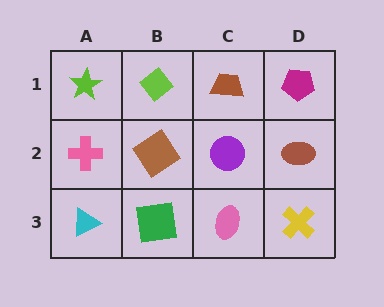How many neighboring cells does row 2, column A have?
3.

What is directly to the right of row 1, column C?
A magenta pentagon.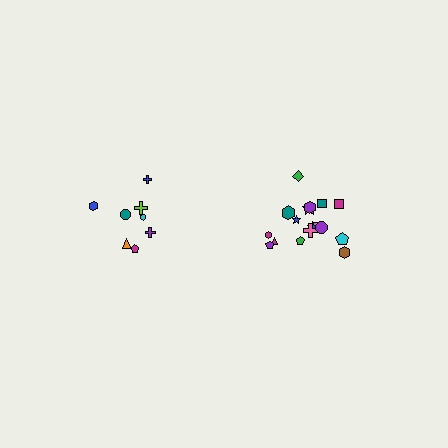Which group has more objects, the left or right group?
The right group.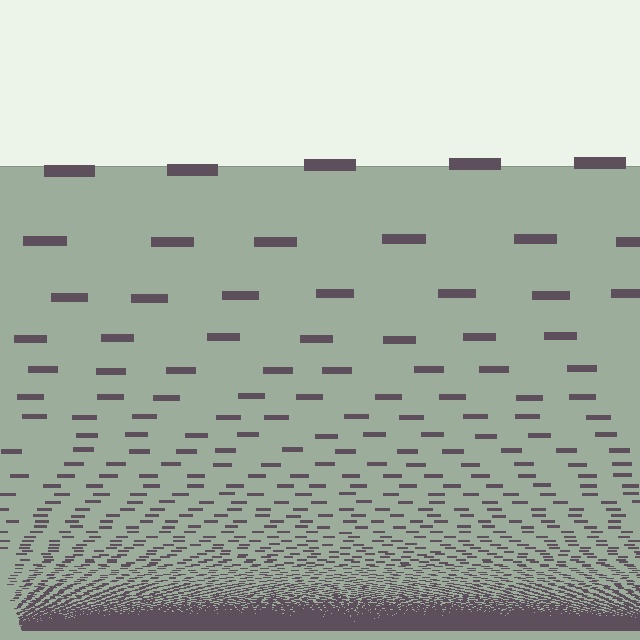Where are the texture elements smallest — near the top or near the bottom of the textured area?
Near the bottom.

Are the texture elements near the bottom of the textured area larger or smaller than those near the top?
Smaller. The gradient is inverted — elements near the bottom are smaller and denser.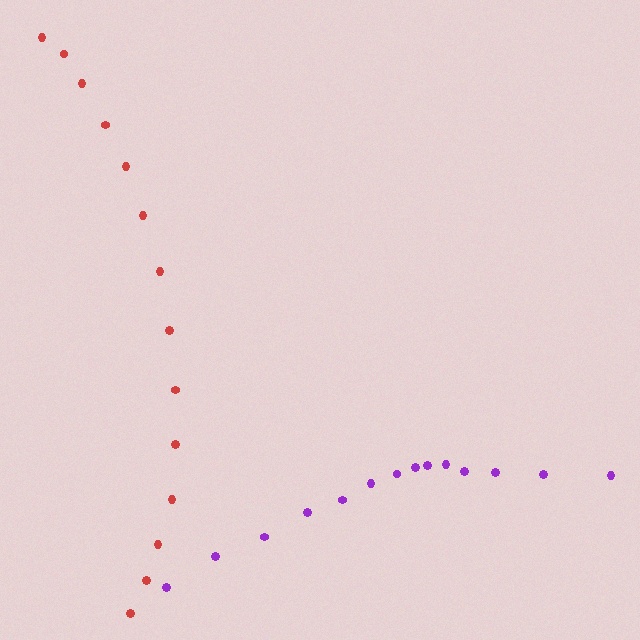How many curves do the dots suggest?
There are 2 distinct paths.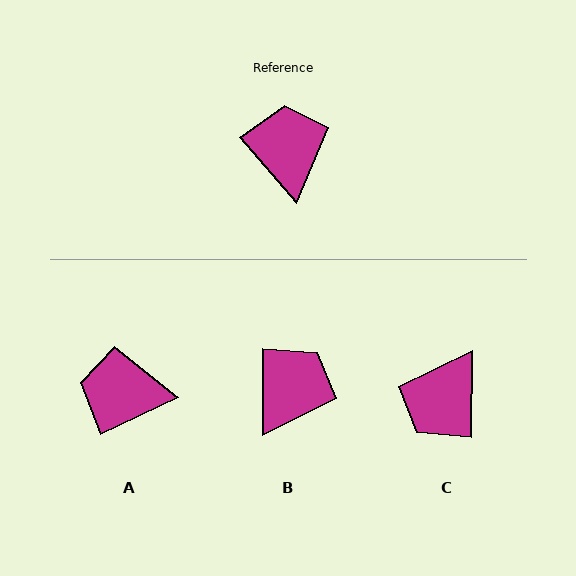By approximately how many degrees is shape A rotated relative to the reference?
Approximately 74 degrees counter-clockwise.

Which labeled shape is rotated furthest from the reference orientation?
C, about 139 degrees away.